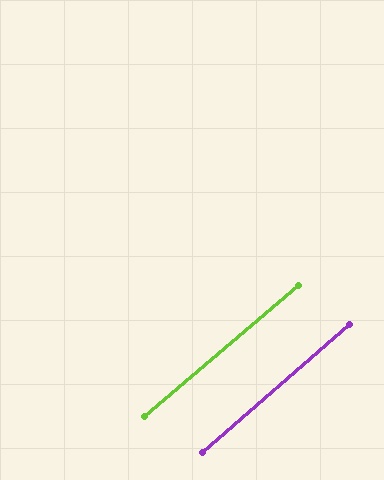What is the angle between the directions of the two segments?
Approximately 1 degree.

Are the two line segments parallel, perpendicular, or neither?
Parallel — their directions differ by only 0.6°.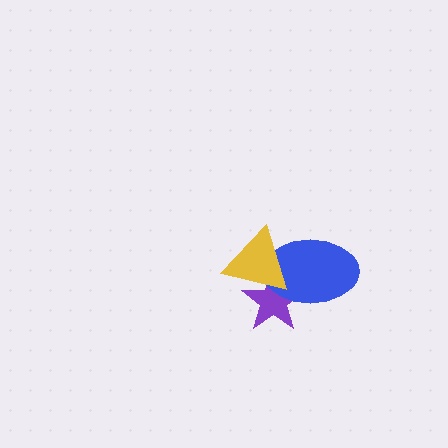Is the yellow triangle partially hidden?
No, no other shape covers it.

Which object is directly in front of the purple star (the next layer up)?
The blue ellipse is directly in front of the purple star.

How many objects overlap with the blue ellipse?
2 objects overlap with the blue ellipse.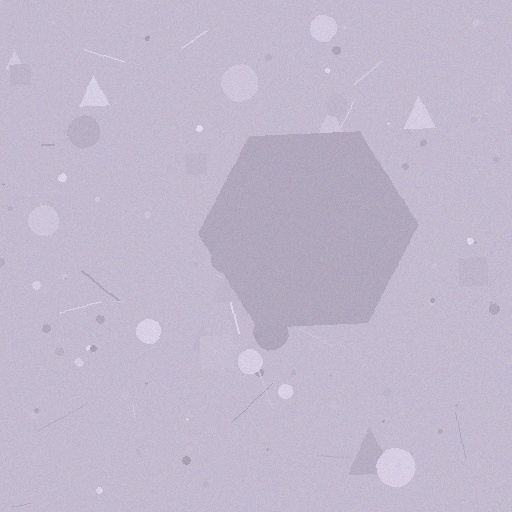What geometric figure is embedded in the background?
A hexagon is embedded in the background.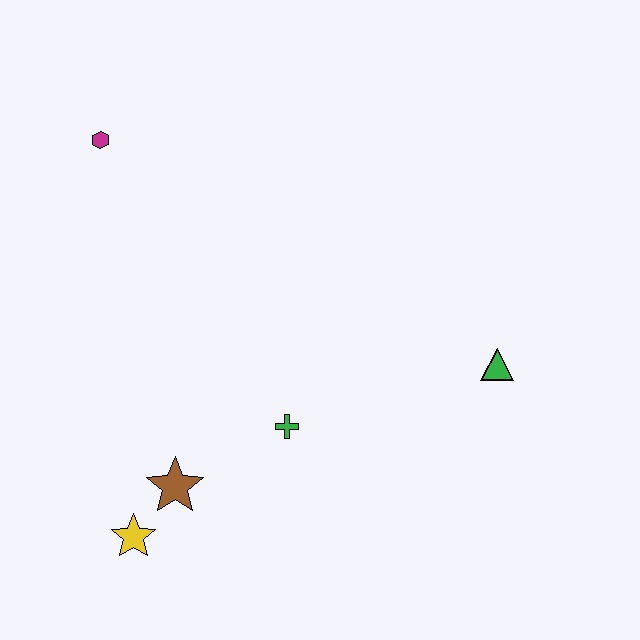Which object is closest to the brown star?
The yellow star is closest to the brown star.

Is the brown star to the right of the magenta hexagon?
Yes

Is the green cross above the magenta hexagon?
No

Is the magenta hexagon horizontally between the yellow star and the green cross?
No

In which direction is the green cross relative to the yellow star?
The green cross is to the right of the yellow star.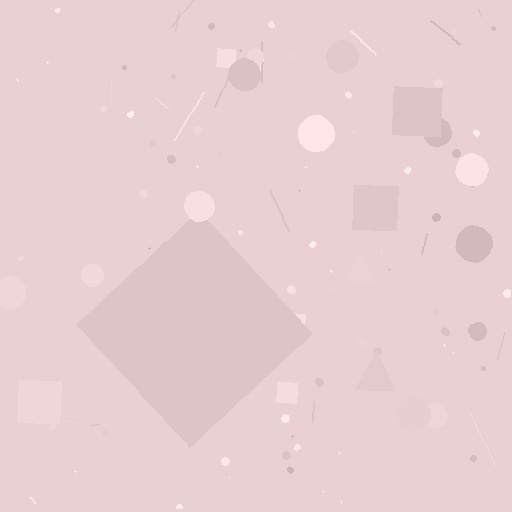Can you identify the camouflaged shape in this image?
The camouflaged shape is a diamond.